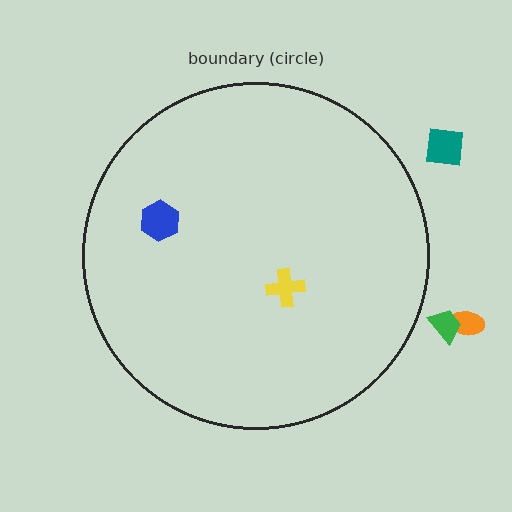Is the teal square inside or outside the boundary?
Outside.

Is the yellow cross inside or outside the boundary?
Inside.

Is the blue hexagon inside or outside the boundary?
Inside.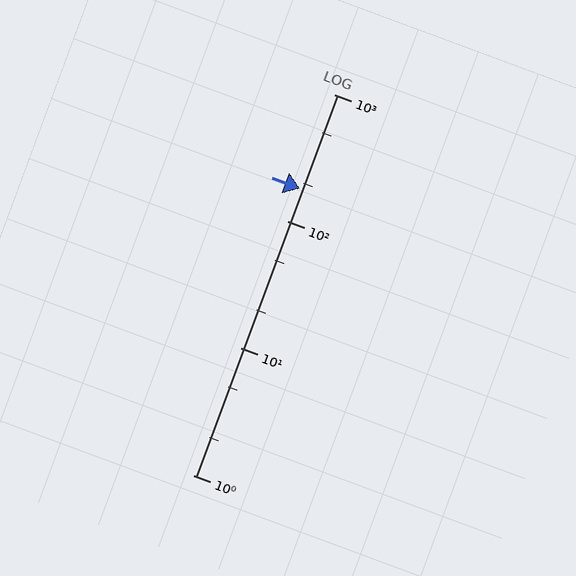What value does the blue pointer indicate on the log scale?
The pointer indicates approximately 180.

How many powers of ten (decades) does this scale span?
The scale spans 3 decades, from 1 to 1000.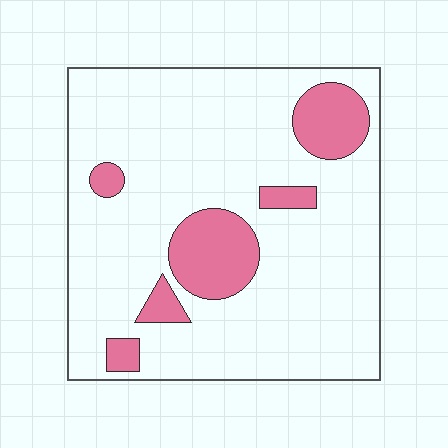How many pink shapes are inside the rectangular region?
6.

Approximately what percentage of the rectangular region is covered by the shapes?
Approximately 15%.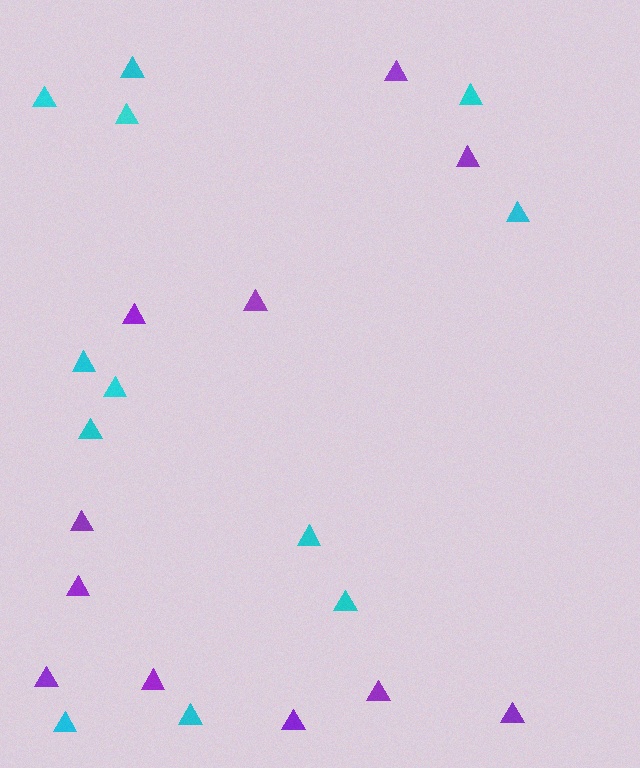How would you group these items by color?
There are 2 groups: one group of cyan triangles (12) and one group of purple triangles (11).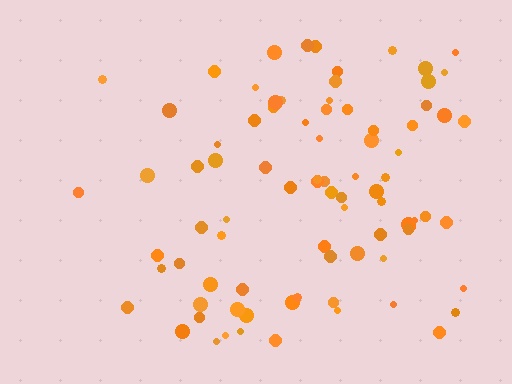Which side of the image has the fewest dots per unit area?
The left.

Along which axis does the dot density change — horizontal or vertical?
Horizontal.